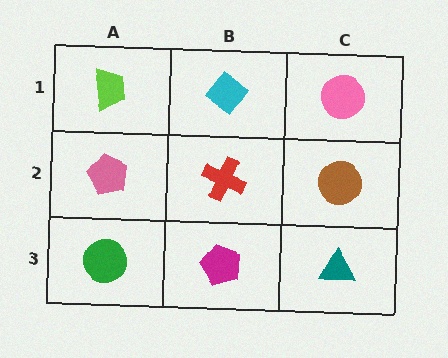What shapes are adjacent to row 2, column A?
A lime trapezoid (row 1, column A), a green circle (row 3, column A), a red cross (row 2, column B).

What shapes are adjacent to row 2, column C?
A pink circle (row 1, column C), a teal triangle (row 3, column C), a red cross (row 2, column B).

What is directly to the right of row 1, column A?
A cyan diamond.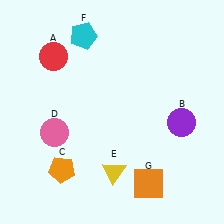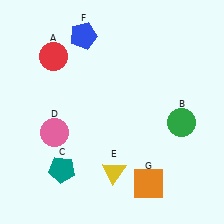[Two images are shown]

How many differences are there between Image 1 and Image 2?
There are 3 differences between the two images.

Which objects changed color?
B changed from purple to green. C changed from orange to teal. F changed from cyan to blue.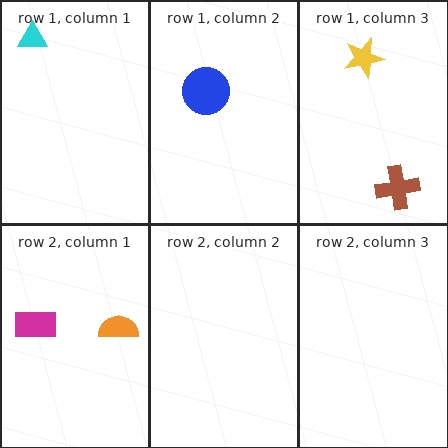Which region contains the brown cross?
The row 1, column 3 region.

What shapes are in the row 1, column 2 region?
The blue circle.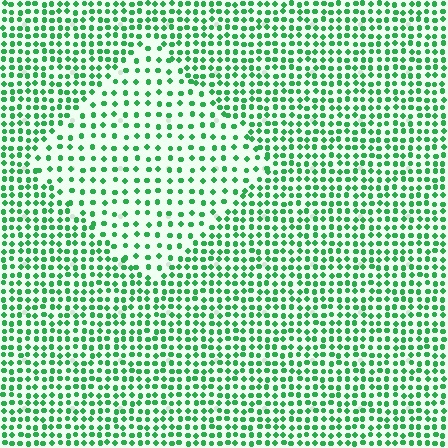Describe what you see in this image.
The image contains small green elements arranged at two different densities. A diamond-shaped region is visible where the elements are less densely packed than the surrounding area.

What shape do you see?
I see a diamond.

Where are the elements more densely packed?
The elements are more densely packed outside the diamond boundary.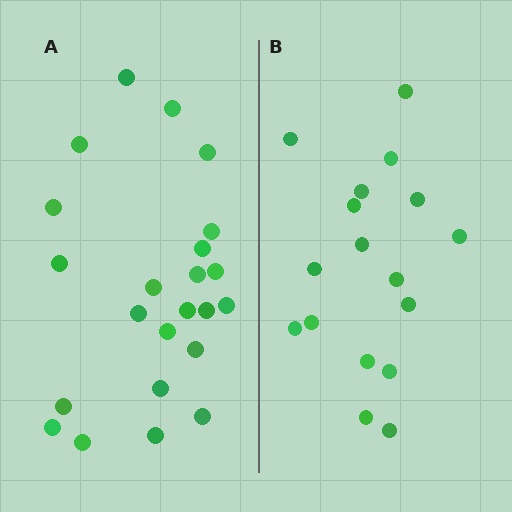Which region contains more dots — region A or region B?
Region A (the left region) has more dots.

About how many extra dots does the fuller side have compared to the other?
Region A has about 6 more dots than region B.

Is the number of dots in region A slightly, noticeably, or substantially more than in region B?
Region A has noticeably more, but not dramatically so. The ratio is roughly 1.4 to 1.